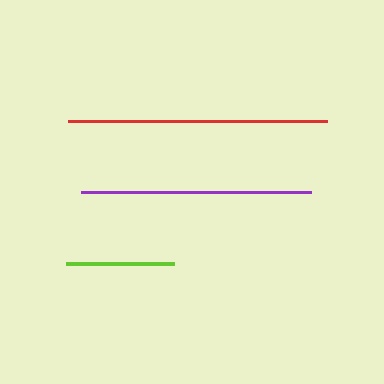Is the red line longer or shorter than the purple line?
The red line is longer than the purple line.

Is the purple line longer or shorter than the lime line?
The purple line is longer than the lime line.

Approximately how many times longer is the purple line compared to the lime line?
The purple line is approximately 2.1 times the length of the lime line.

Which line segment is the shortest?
The lime line is the shortest at approximately 108 pixels.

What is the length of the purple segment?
The purple segment is approximately 231 pixels long.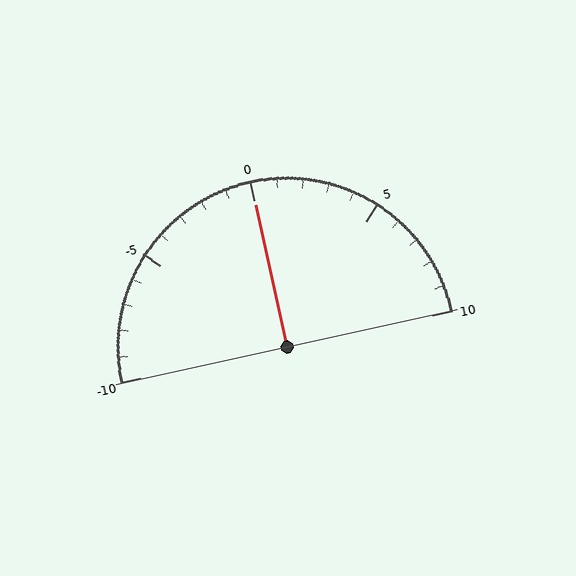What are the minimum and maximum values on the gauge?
The gauge ranges from -10 to 10.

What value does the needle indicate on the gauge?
The needle indicates approximately 0.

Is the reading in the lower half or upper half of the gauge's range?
The reading is in the upper half of the range (-10 to 10).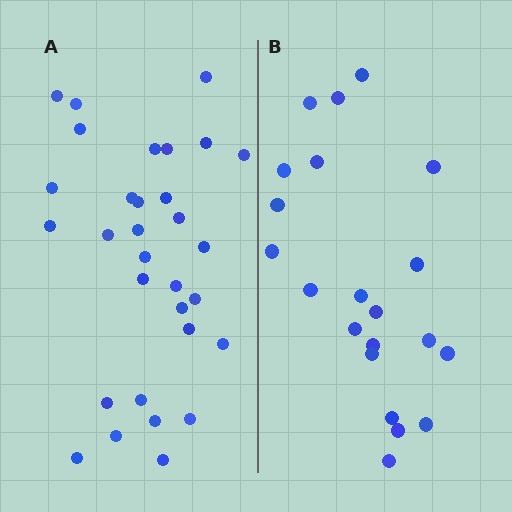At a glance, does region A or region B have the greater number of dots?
Region A (the left region) has more dots.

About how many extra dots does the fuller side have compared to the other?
Region A has roughly 10 or so more dots than region B.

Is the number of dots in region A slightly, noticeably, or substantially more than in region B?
Region A has substantially more. The ratio is roughly 1.5 to 1.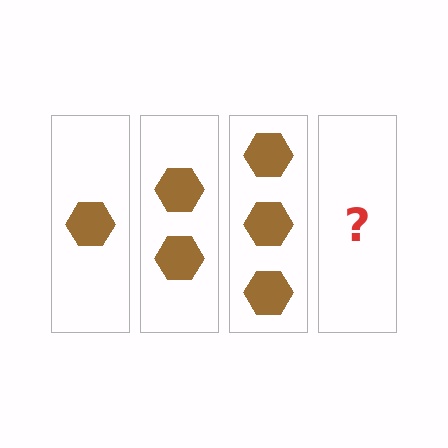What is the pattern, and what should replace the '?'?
The pattern is that each step adds one more hexagon. The '?' should be 4 hexagons.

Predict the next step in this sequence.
The next step is 4 hexagons.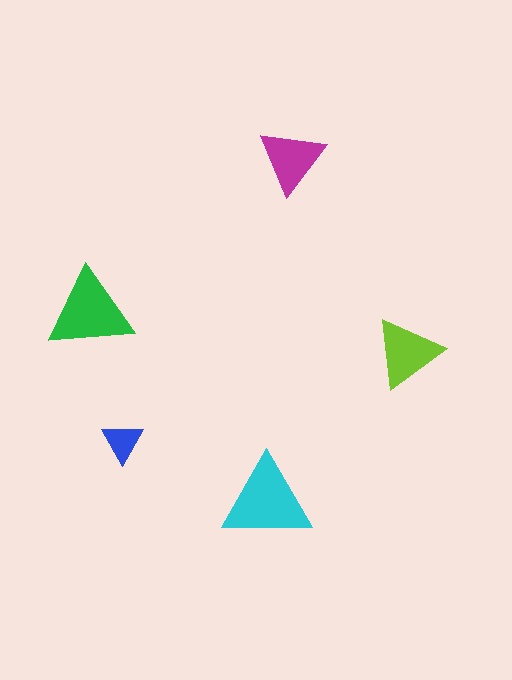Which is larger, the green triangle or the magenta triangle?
The green one.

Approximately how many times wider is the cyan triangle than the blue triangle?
About 2 times wider.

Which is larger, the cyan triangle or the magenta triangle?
The cyan one.